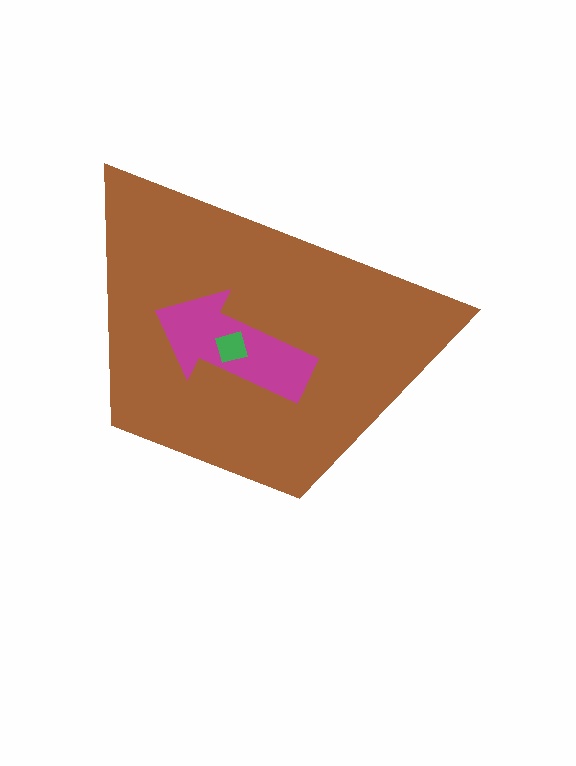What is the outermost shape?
The brown trapezoid.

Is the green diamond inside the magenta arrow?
Yes.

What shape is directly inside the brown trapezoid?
The magenta arrow.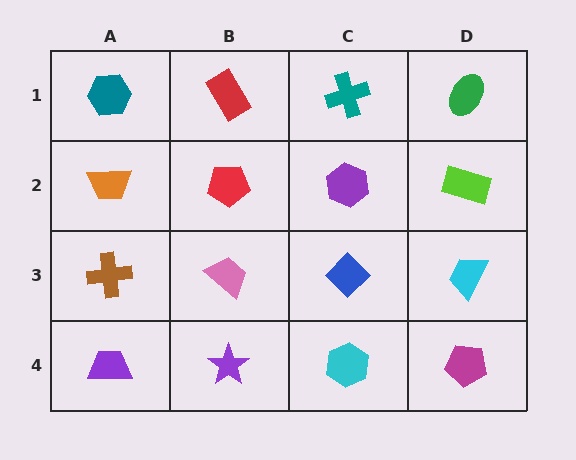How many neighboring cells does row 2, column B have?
4.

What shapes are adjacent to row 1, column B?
A red pentagon (row 2, column B), a teal hexagon (row 1, column A), a teal cross (row 1, column C).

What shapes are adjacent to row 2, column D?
A green ellipse (row 1, column D), a cyan trapezoid (row 3, column D), a purple hexagon (row 2, column C).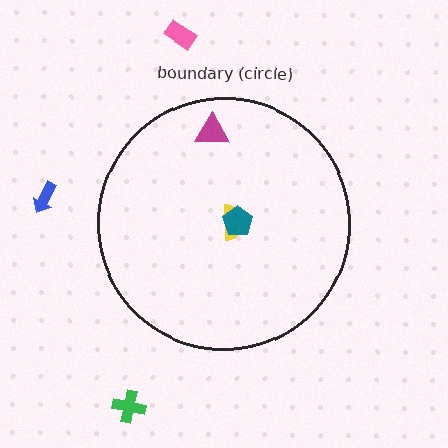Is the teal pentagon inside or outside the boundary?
Inside.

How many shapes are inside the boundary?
3 inside, 3 outside.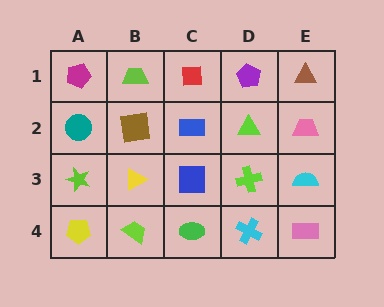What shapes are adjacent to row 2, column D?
A purple pentagon (row 1, column D), a lime cross (row 3, column D), a blue rectangle (row 2, column C), a pink trapezoid (row 2, column E).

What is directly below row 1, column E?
A pink trapezoid.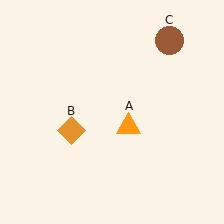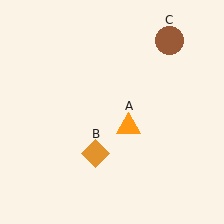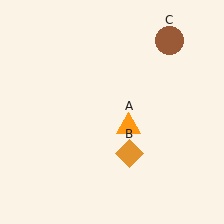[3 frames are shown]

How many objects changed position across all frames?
1 object changed position: orange diamond (object B).